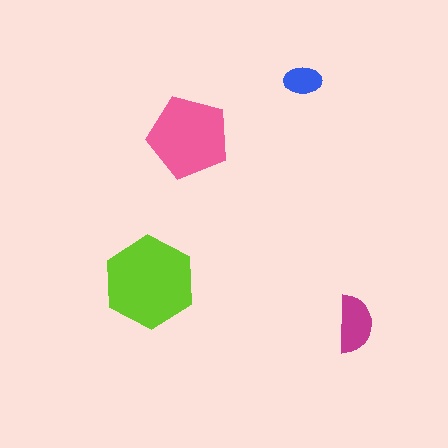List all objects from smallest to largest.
The blue ellipse, the magenta semicircle, the pink pentagon, the lime hexagon.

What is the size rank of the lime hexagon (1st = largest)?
1st.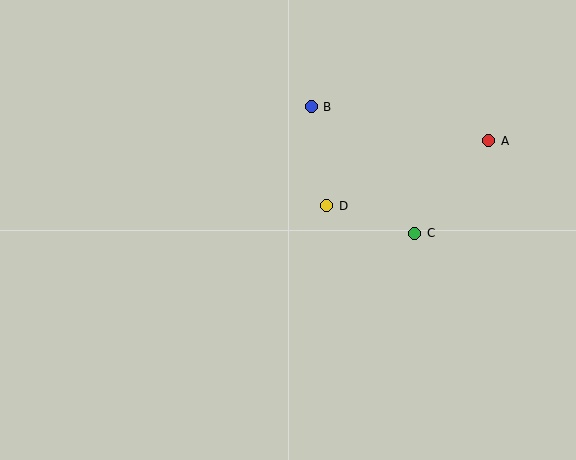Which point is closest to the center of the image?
Point D at (327, 206) is closest to the center.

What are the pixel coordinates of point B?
Point B is at (311, 107).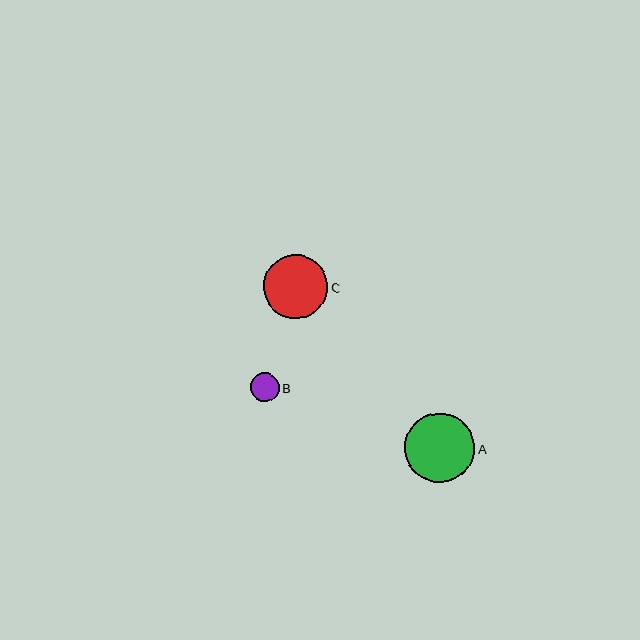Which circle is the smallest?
Circle B is the smallest with a size of approximately 28 pixels.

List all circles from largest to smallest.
From largest to smallest: A, C, B.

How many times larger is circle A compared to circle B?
Circle A is approximately 2.4 times the size of circle B.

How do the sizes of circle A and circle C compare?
Circle A and circle C are approximately the same size.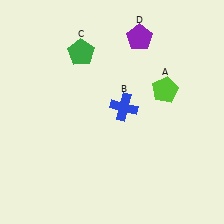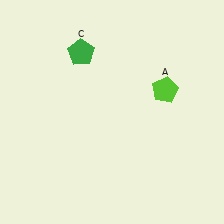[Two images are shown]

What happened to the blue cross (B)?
The blue cross (B) was removed in Image 2. It was in the top-right area of Image 1.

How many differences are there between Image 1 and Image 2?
There are 2 differences between the two images.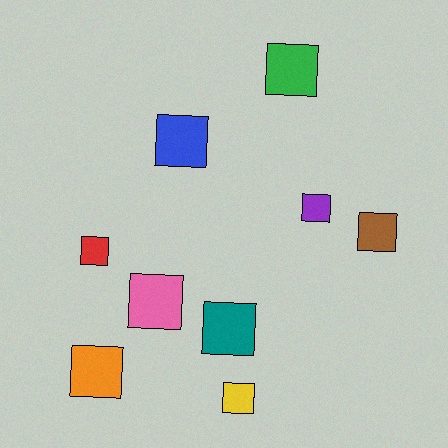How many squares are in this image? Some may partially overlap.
There are 9 squares.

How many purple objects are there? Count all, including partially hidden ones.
There is 1 purple object.